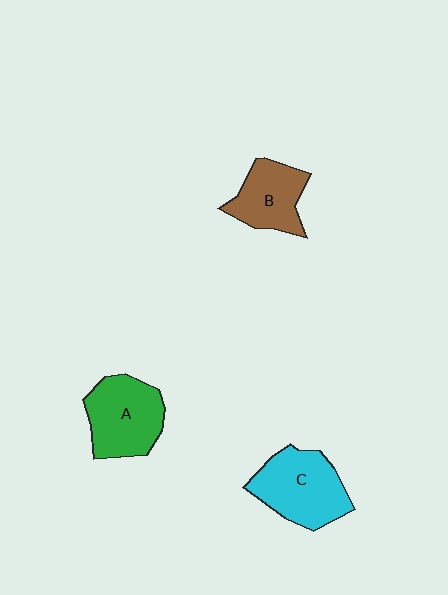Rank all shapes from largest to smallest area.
From largest to smallest: C (cyan), A (green), B (brown).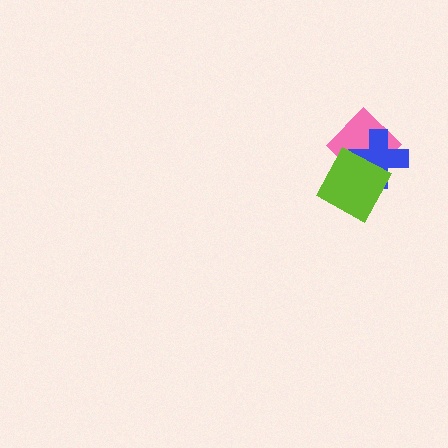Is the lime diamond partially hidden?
No, no other shape covers it.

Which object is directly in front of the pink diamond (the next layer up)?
The blue cross is directly in front of the pink diamond.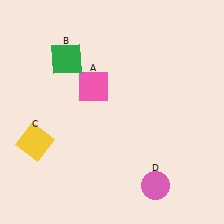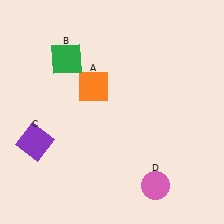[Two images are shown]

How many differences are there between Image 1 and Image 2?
There are 2 differences between the two images.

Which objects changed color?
A changed from pink to orange. C changed from yellow to purple.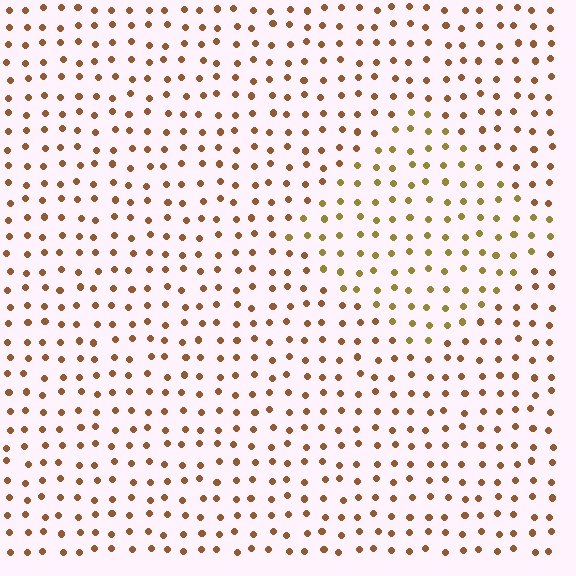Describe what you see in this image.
The image is filled with small brown elements in a uniform arrangement. A diamond-shaped region is visible where the elements are tinted to a slightly different hue, forming a subtle color boundary.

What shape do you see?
I see a diamond.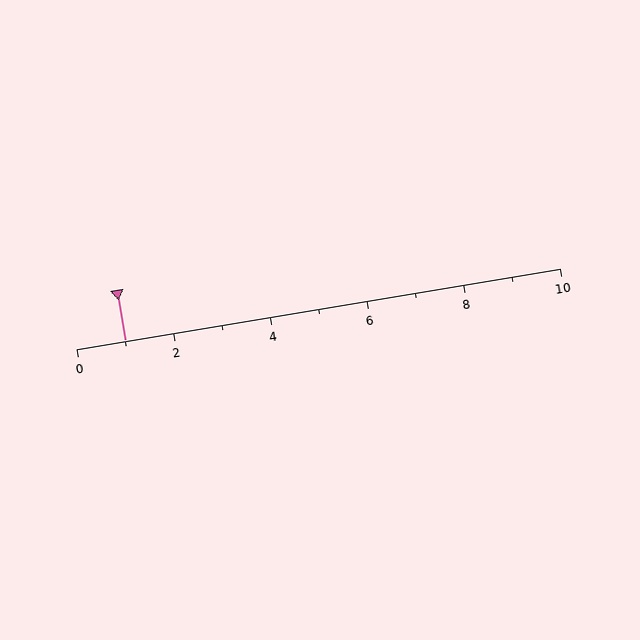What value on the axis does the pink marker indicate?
The marker indicates approximately 1.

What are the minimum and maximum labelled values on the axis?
The axis runs from 0 to 10.